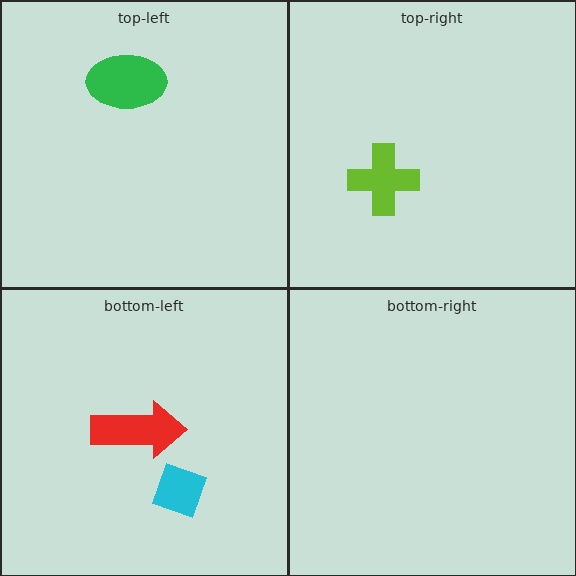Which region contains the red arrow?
The bottom-left region.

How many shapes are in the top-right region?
1.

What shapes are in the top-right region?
The lime cross.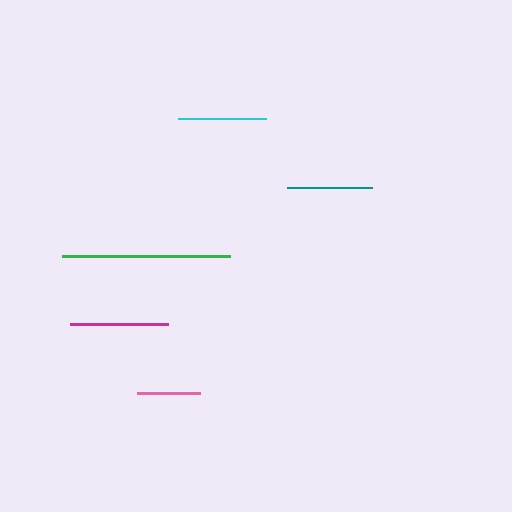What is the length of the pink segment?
The pink segment is approximately 62 pixels long.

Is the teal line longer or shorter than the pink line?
The teal line is longer than the pink line.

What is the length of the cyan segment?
The cyan segment is approximately 88 pixels long.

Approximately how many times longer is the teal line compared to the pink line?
The teal line is approximately 1.4 times the length of the pink line.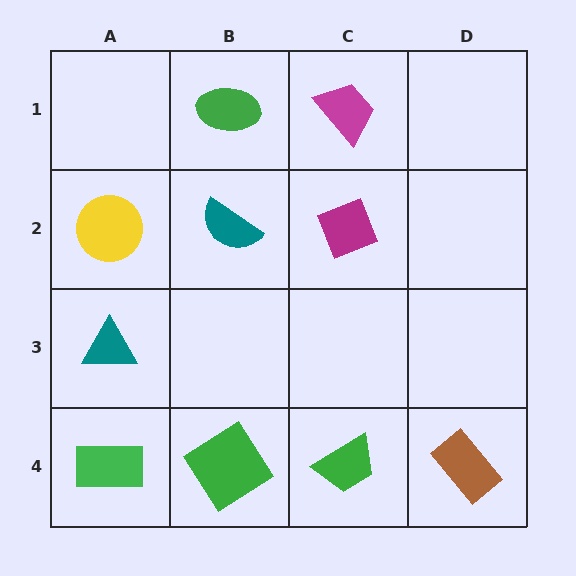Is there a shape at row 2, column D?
No, that cell is empty.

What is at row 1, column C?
A magenta trapezoid.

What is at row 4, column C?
A green trapezoid.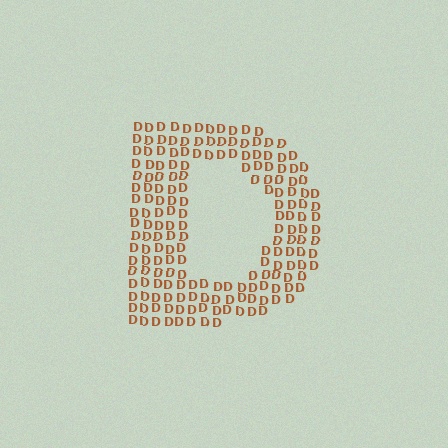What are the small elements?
The small elements are letter D's.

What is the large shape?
The large shape is the letter D.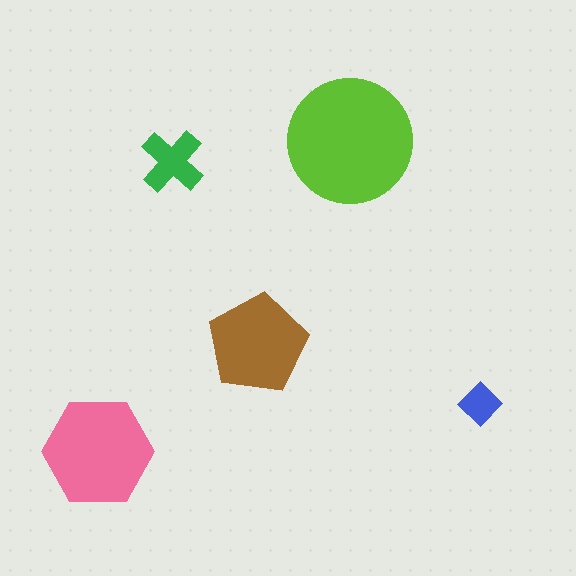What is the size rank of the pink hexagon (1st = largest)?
2nd.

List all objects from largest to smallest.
The lime circle, the pink hexagon, the brown pentagon, the green cross, the blue diamond.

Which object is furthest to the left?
The pink hexagon is leftmost.